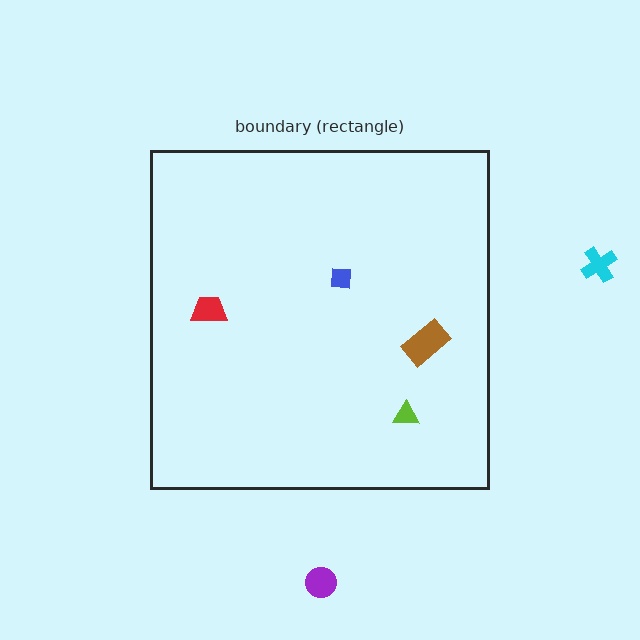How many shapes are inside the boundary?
4 inside, 2 outside.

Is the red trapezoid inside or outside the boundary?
Inside.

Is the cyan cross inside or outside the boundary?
Outside.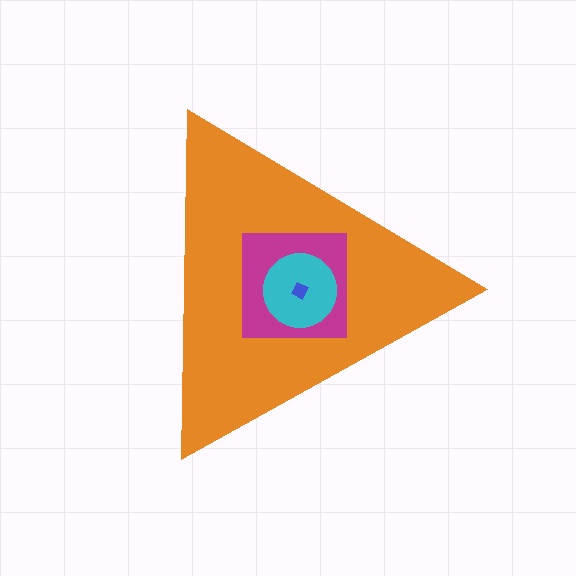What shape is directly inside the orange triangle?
The magenta square.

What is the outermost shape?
The orange triangle.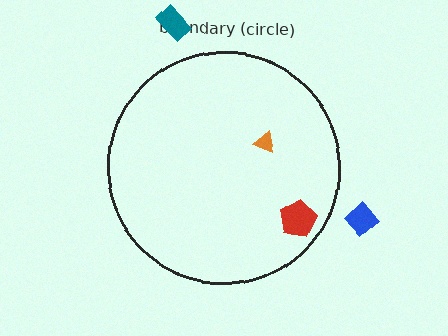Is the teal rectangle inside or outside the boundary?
Outside.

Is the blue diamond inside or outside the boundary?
Outside.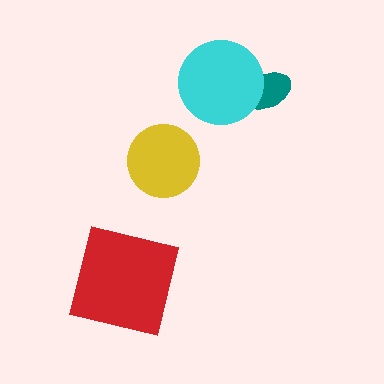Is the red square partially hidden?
No, no other shape covers it.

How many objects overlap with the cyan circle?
1 object overlaps with the cyan circle.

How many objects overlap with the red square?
0 objects overlap with the red square.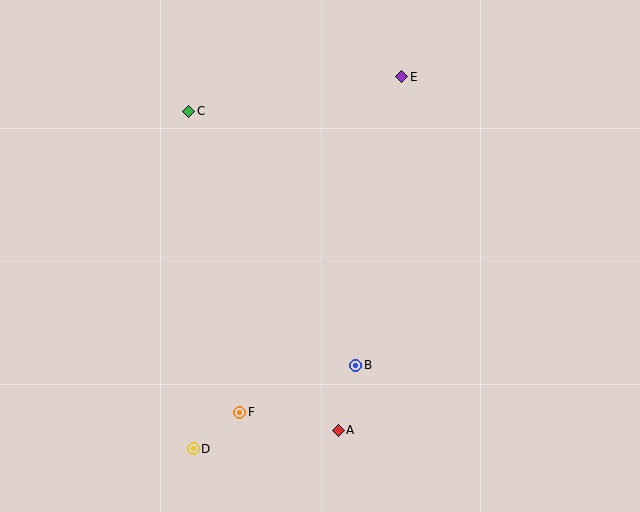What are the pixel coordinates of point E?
Point E is at (402, 77).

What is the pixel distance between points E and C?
The distance between E and C is 216 pixels.